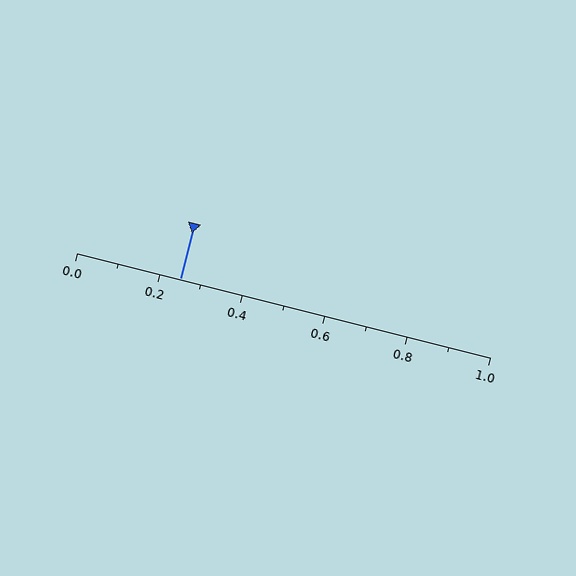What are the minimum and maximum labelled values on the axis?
The axis runs from 0.0 to 1.0.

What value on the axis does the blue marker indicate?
The marker indicates approximately 0.25.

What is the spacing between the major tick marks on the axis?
The major ticks are spaced 0.2 apart.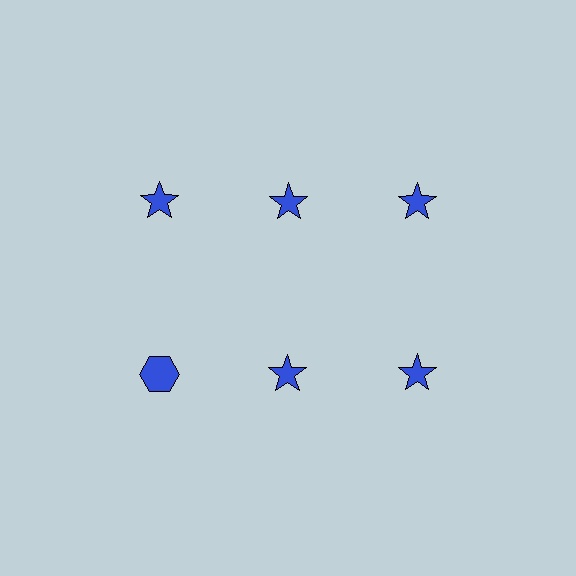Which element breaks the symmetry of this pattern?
The blue hexagon in the second row, leftmost column breaks the symmetry. All other shapes are blue stars.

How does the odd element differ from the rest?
It has a different shape: hexagon instead of star.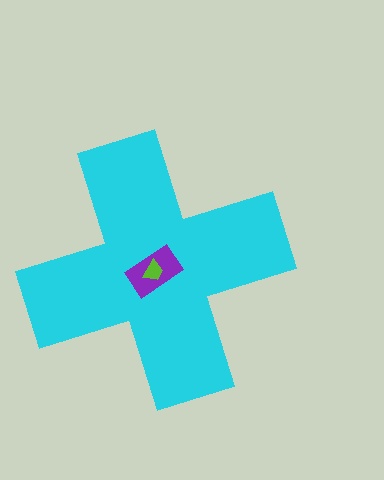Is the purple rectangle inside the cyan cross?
Yes.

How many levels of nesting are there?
3.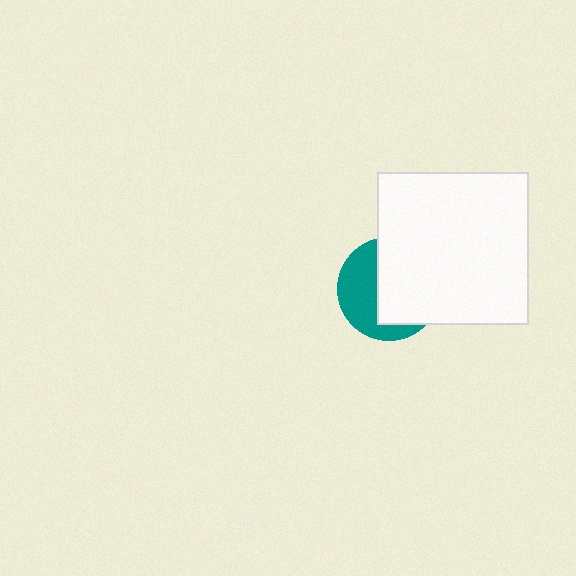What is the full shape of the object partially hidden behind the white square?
The partially hidden object is a teal circle.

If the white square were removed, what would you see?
You would see the complete teal circle.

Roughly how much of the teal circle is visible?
A small part of it is visible (roughly 43%).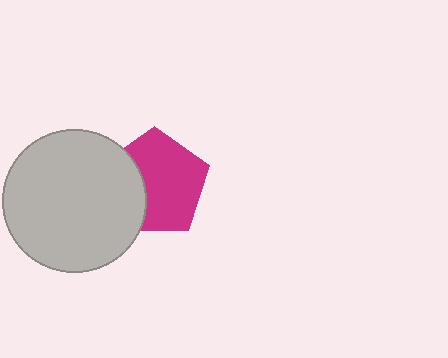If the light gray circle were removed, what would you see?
You would see the complete magenta pentagon.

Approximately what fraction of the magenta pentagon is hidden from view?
Roughly 33% of the magenta pentagon is hidden behind the light gray circle.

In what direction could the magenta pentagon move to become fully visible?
The magenta pentagon could move right. That would shift it out from behind the light gray circle entirely.